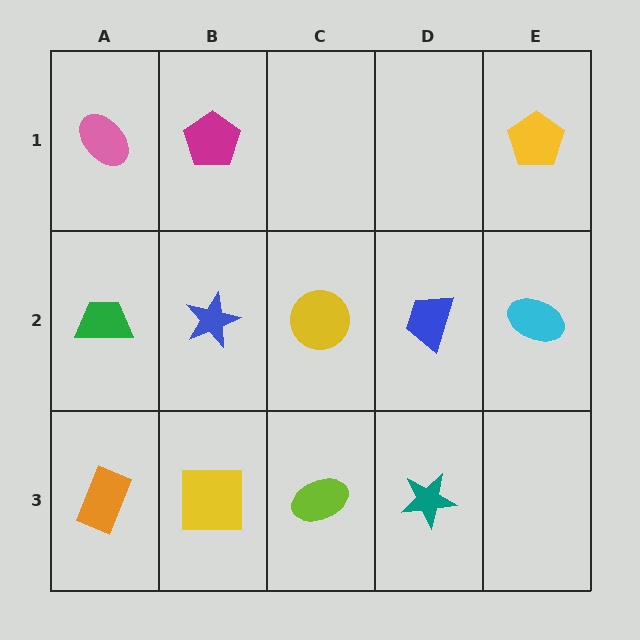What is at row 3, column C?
A lime ellipse.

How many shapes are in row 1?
3 shapes.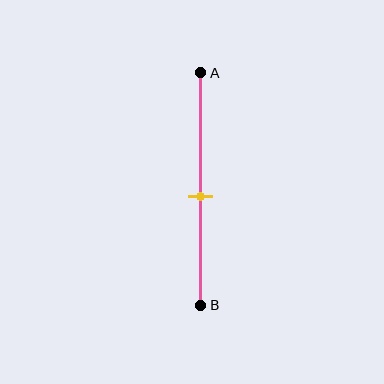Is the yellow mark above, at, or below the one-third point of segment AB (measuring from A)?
The yellow mark is below the one-third point of segment AB.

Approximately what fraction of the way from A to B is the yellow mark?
The yellow mark is approximately 55% of the way from A to B.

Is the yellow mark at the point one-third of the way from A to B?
No, the mark is at about 55% from A, not at the 33% one-third point.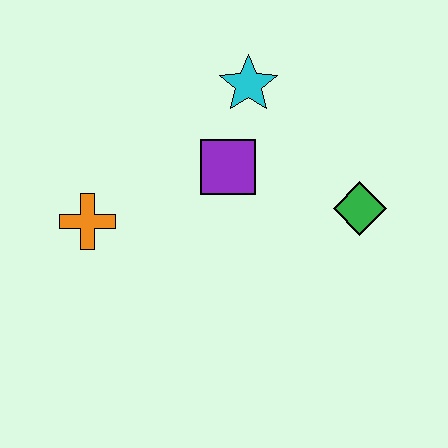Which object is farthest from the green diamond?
The orange cross is farthest from the green diamond.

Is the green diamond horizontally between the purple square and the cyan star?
No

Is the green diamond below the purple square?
Yes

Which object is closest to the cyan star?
The purple square is closest to the cyan star.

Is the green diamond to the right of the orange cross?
Yes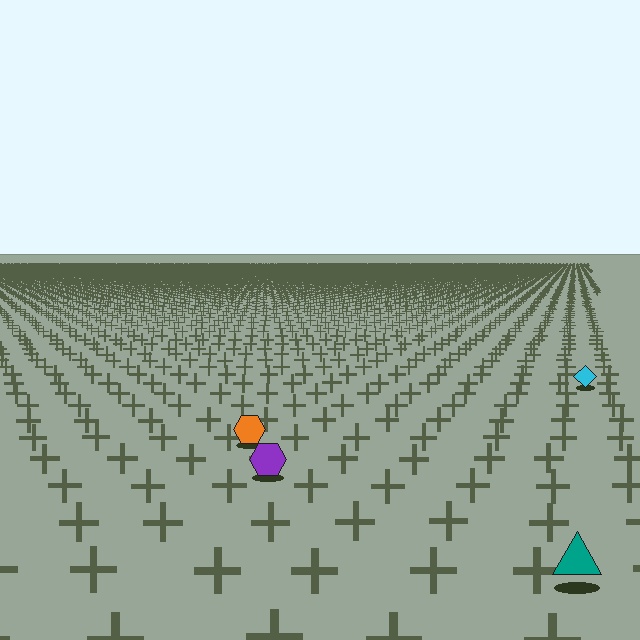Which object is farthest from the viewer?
The cyan diamond is farthest from the viewer. It appears smaller and the ground texture around it is denser.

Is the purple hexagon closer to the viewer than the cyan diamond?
Yes. The purple hexagon is closer — you can tell from the texture gradient: the ground texture is coarser near it.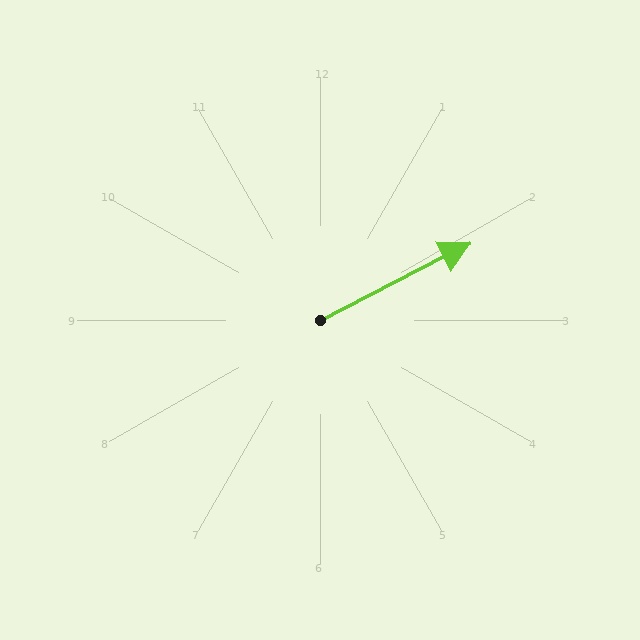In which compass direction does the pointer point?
Northeast.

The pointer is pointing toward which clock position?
Roughly 2 o'clock.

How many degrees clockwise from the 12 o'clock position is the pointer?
Approximately 63 degrees.